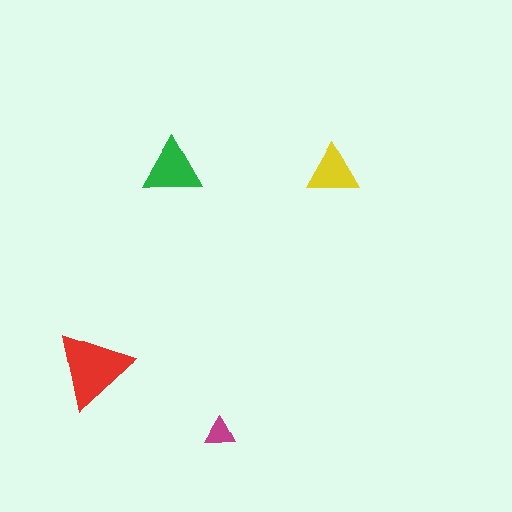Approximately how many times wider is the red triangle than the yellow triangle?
About 1.5 times wider.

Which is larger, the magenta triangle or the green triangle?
The green one.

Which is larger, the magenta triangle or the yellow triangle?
The yellow one.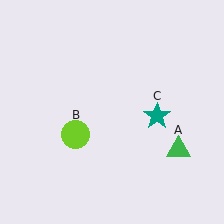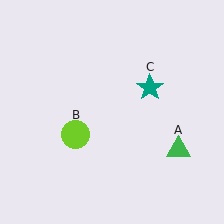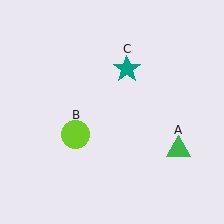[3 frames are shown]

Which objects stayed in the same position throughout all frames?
Green triangle (object A) and lime circle (object B) remained stationary.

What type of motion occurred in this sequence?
The teal star (object C) rotated counterclockwise around the center of the scene.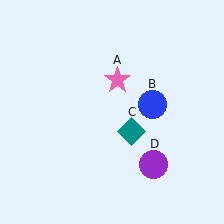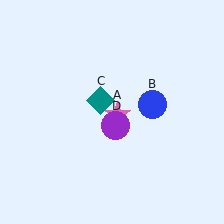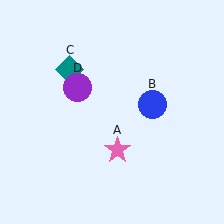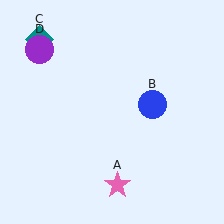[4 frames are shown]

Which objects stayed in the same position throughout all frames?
Blue circle (object B) remained stationary.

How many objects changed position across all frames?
3 objects changed position: pink star (object A), teal diamond (object C), purple circle (object D).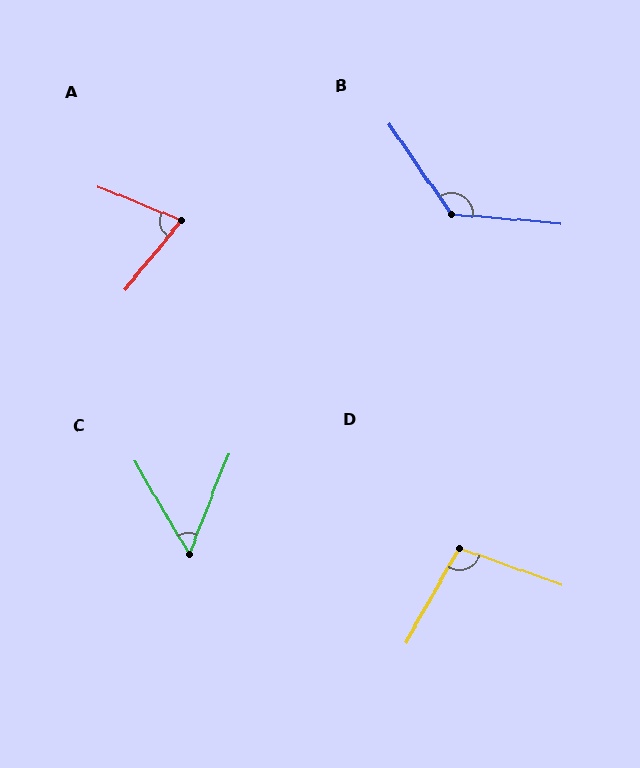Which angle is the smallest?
C, at approximately 52 degrees.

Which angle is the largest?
B, at approximately 130 degrees.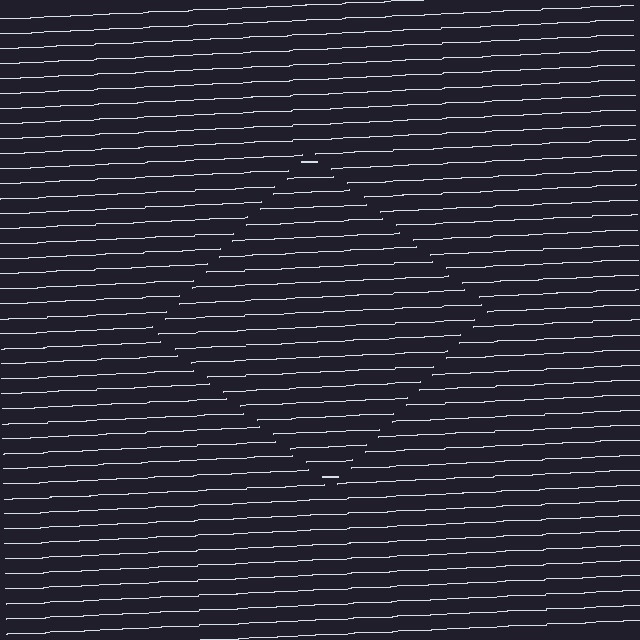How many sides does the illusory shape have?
4 sides — the line-ends trace a square.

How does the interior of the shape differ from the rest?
The interior of the shape contains the same grating, shifted by half a period — the contour is defined by the phase discontinuity where line-ends from the inner and outer gratings abut.